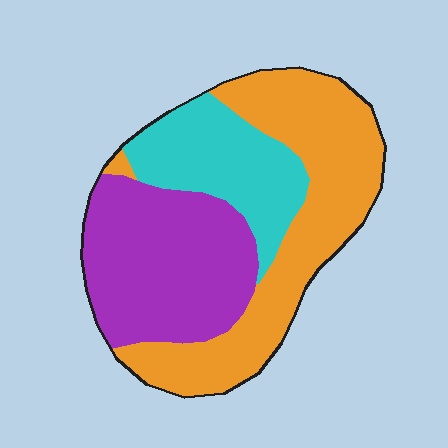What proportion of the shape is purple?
Purple takes up about one third (1/3) of the shape.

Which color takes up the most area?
Orange, at roughly 40%.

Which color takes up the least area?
Cyan, at roughly 20%.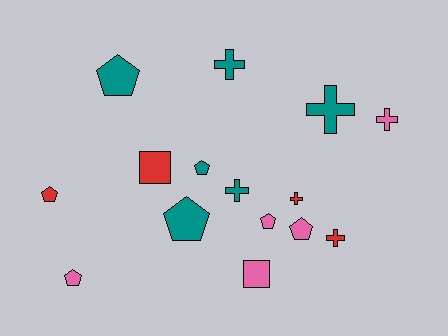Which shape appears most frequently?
Pentagon, with 7 objects.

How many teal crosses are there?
There are 3 teal crosses.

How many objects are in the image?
There are 15 objects.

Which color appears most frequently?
Teal, with 6 objects.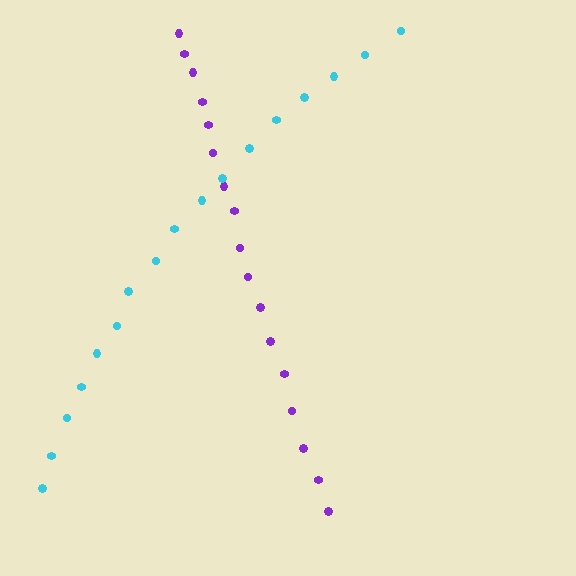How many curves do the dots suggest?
There are 2 distinct paths.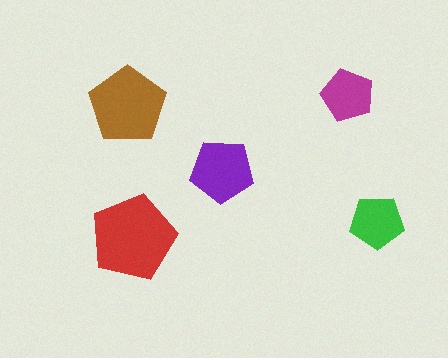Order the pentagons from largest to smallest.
the red one, the brown one, the purple one, the green one, the magenta one.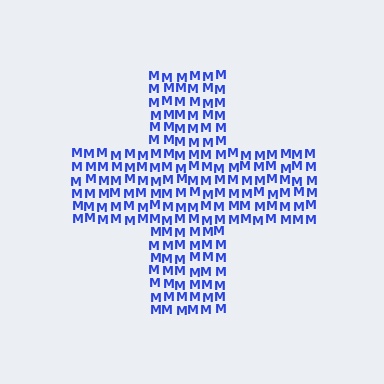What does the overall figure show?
The overall figure shows a cross.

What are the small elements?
The small elements are letter M's.